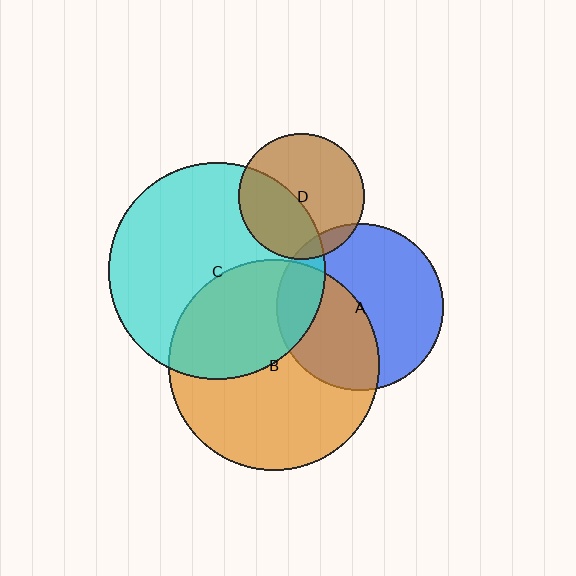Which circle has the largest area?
Circle C (cyan).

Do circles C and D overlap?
Yes.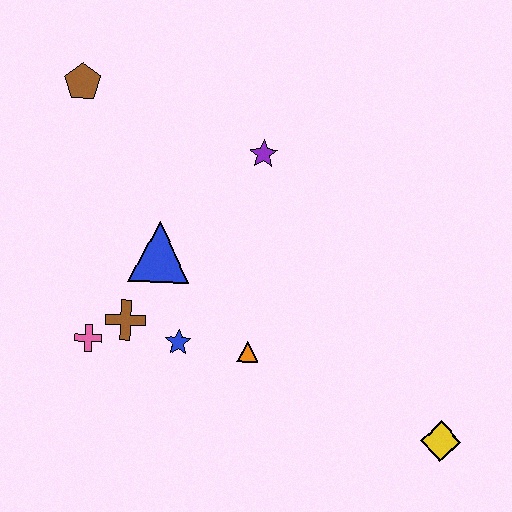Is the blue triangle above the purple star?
No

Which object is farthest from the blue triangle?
The yellow diamond is farthest from the blue triangle.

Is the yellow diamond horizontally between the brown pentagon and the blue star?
No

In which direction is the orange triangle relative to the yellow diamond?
The orange triangle is to the left of the yellow diamond.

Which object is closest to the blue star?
The brown cross is closest to the blue star.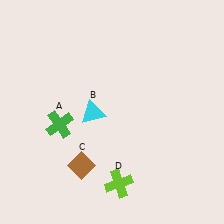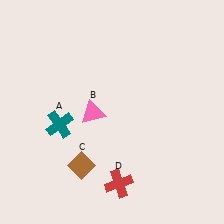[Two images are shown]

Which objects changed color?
A changed from green to teal. B changed from cyan to pink. D changed from lime to red.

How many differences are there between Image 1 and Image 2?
There are 3 differences between the two images.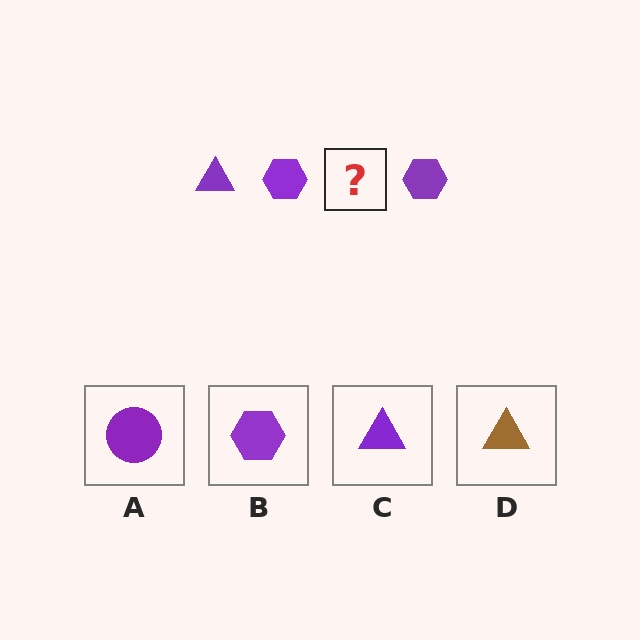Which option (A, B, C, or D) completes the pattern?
C.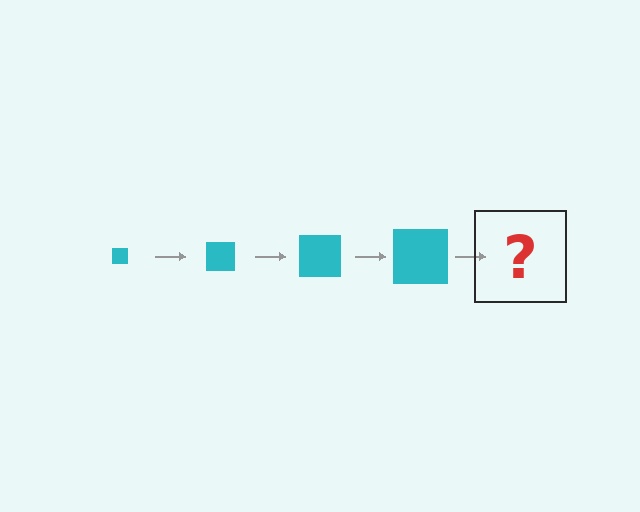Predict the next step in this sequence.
The next step is a cyan square, larger than the previous one.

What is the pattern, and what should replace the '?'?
The pattern is that the square gets progressively larger each step. The '?' should be a cyan square, larger than the previous one.